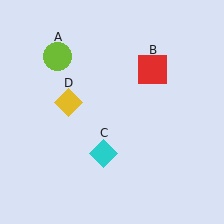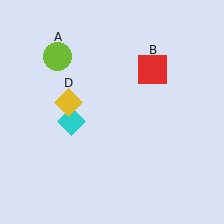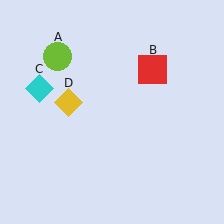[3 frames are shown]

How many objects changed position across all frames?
1 object changed position: cyan diamond (object C).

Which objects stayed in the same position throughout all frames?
Lime circle (object A) and red square (object B) and yellow diamond (object D) remained stationary.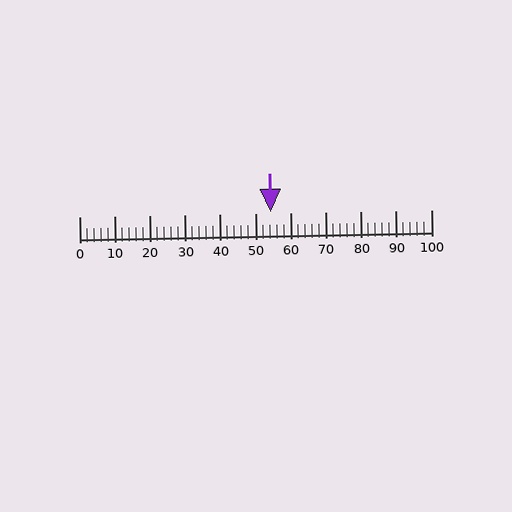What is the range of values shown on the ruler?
The ruler shows values from 0 to 100.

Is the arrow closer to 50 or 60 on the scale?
The arrow is closer to 50.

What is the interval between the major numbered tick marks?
The major tick marks are spaced 10 units apart.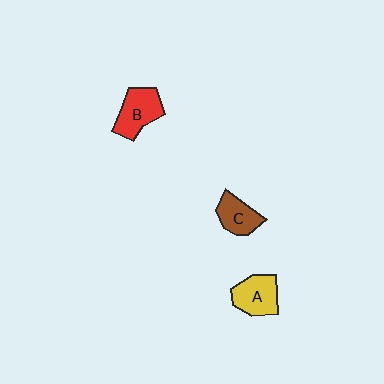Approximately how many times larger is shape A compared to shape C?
Approximately 1.2 times.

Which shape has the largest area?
Shape B (red).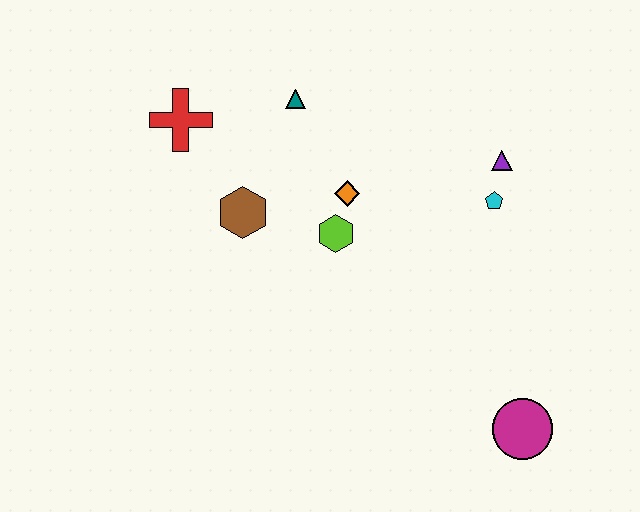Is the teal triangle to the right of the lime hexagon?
No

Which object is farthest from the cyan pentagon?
The red cross is farthest from the cyan pentagon.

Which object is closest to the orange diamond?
The lime hexagon is closest to the orange diamond.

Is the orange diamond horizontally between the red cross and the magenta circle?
Yes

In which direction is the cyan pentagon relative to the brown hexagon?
The cyan pentagon is to the right of the brown hexagon.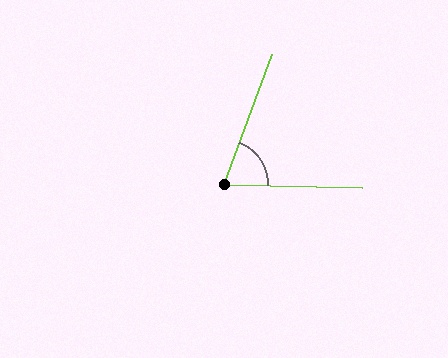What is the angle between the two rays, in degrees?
Approximately 71 degrees.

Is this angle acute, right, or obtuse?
It is acute.